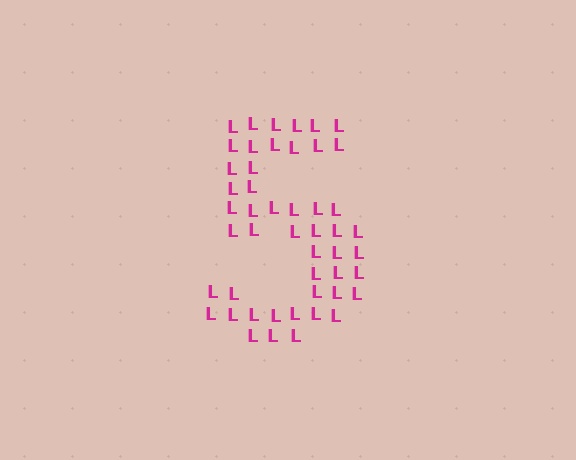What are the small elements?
The small elements are letter L's.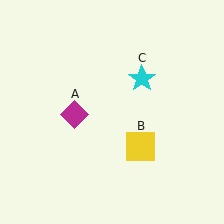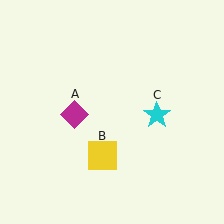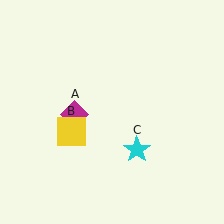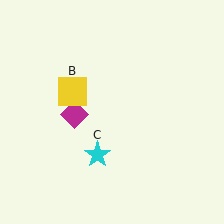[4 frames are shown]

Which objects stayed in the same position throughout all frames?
Magenta diamond (object A) remained stationary.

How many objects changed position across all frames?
2 objects changed position: yellow square (object B), cyan star (object C).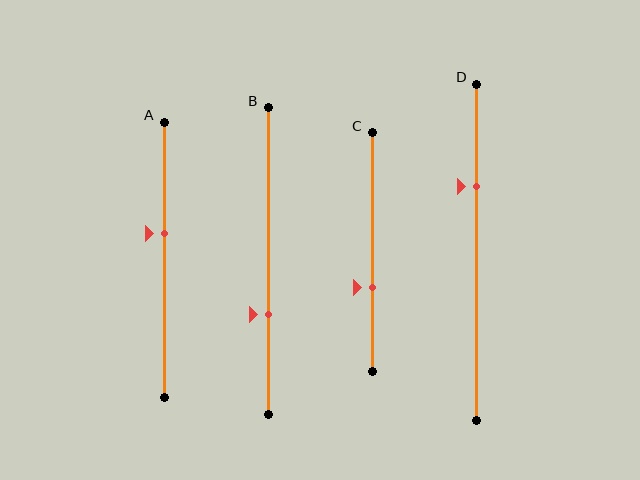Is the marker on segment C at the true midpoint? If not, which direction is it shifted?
No, the marker on segment C is shifted downward by about 15% of the segment length.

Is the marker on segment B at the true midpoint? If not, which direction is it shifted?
No, the marker on segment B is shifted downward by about 17% of the segment length.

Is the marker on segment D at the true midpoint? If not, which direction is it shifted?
No, the marker on segment D is shifted upward by about 19% of the segment length.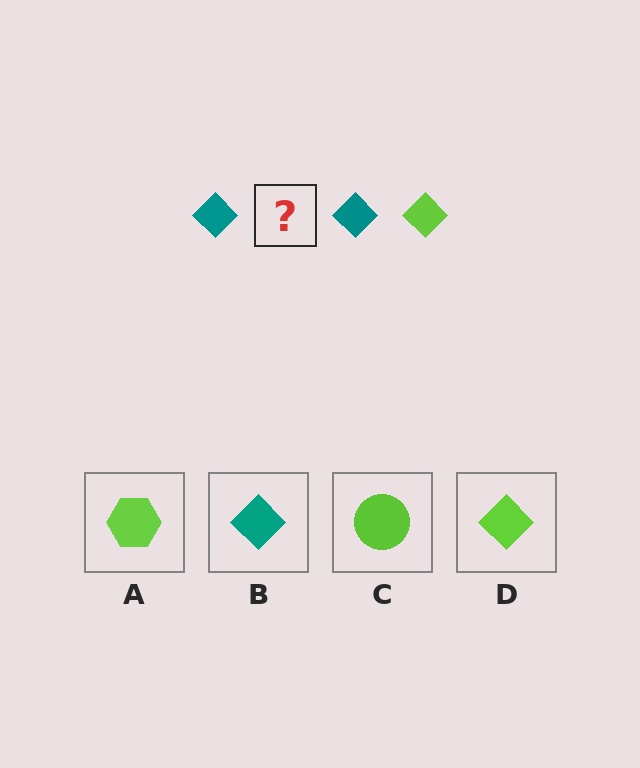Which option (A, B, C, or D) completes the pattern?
D.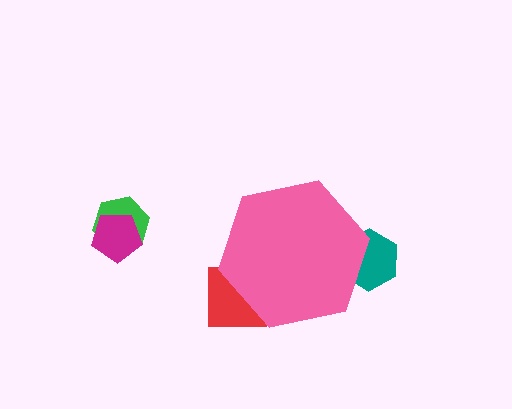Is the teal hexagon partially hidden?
Yes, the teal hexagon is partially hidden behind the pink hexagon.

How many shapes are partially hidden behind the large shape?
2 shapes are partially hidden.